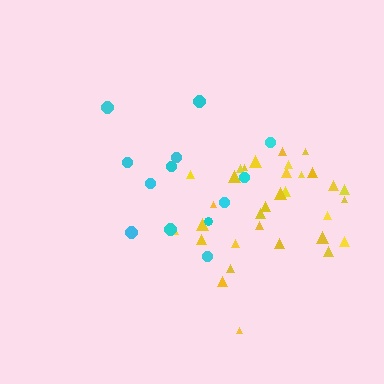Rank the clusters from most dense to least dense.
yellow, cyan.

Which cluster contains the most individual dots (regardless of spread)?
Yellow (32).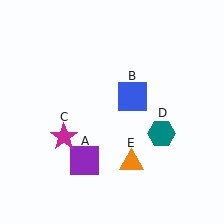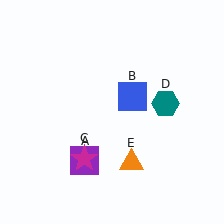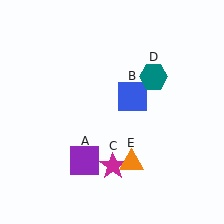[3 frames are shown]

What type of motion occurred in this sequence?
The magenta star (object C), teal hexagon (object D) rotated counterclockwise around the center of the scene.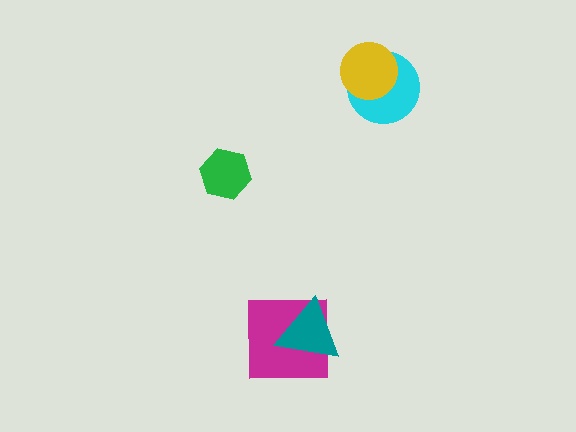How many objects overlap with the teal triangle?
1 object overlaps with the teal triangle.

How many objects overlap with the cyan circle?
1 object overlaps with the cyan circle.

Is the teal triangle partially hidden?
No, no other shape covers it.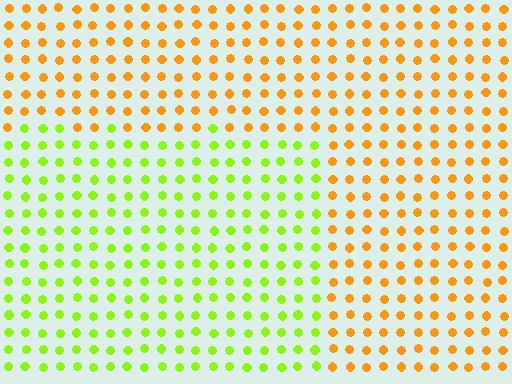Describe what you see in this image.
The image is filled with small orange elements in a uniform arrangement. A rectangle-shaped region is visible where the elements are tinted to a slightly different hue, forming a subtle color boundary.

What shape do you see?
I see a rectangle.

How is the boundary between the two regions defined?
The boundary is defined purely by a slight shift in hue (about 55 degrees). Spacing, size, and orientation are identical on both sides.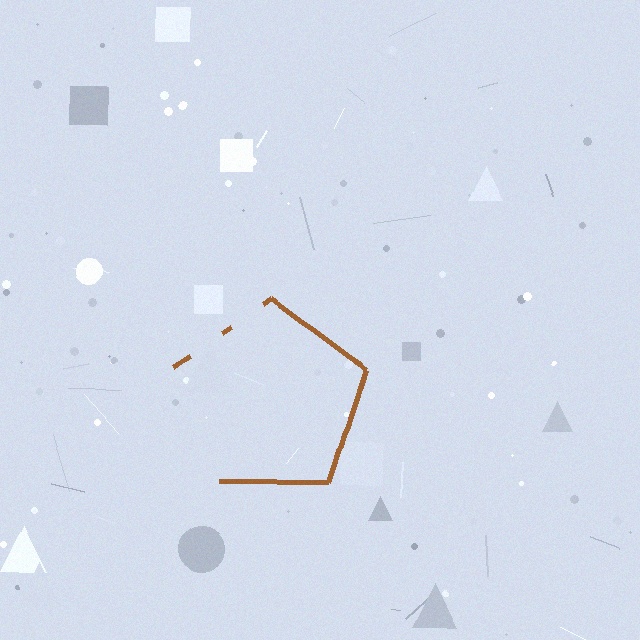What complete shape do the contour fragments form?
The contour fragments form a pentagon.